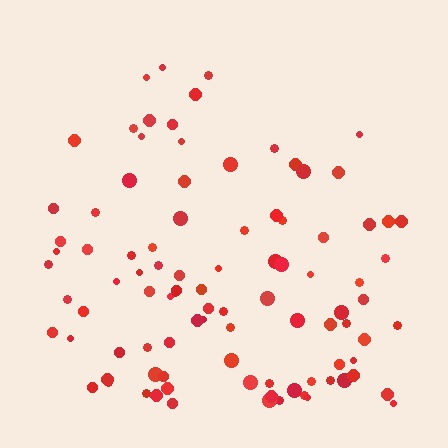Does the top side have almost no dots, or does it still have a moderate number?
Still a moderate number, just noticeably fewer than the bottom.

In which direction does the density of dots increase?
From top to bottom, with the bottom side densest.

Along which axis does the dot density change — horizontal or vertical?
Vertical.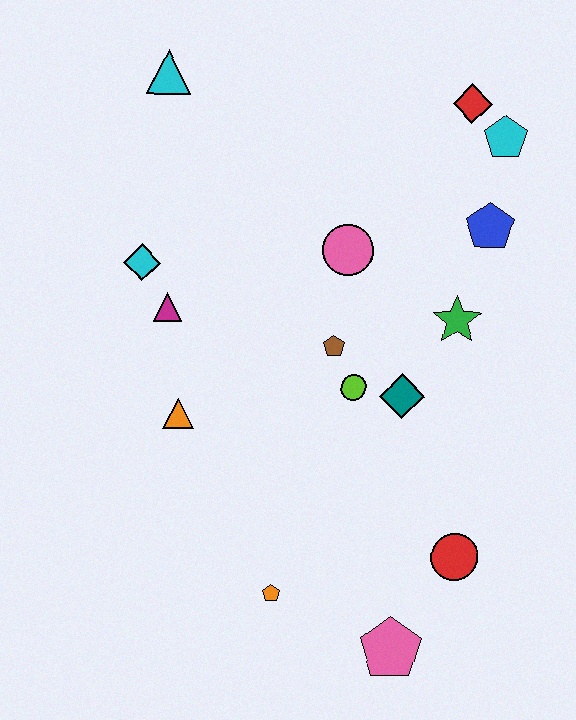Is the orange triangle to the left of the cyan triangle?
No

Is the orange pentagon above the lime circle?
No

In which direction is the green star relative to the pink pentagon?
The green star is above the pink pentagon.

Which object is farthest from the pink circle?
The pink pentagon is farthest from the pink circle.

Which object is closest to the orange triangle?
The magenta triangle is closest to the orange triangle.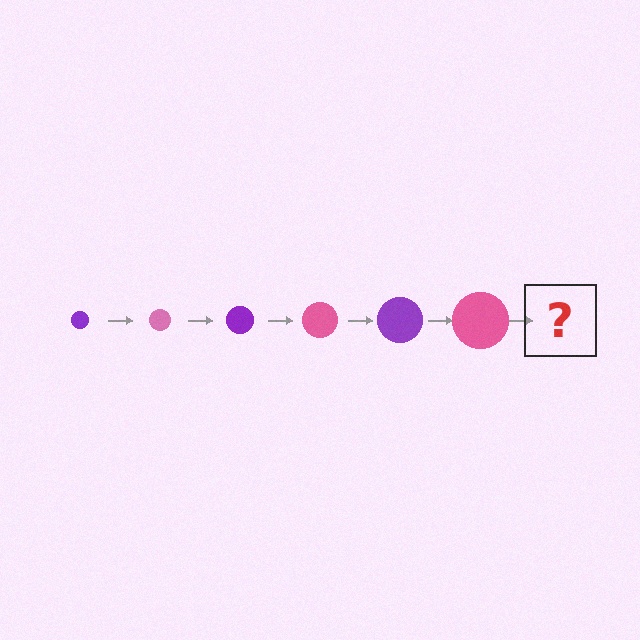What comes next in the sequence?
The next element should be a purple circle, larger than the previous one.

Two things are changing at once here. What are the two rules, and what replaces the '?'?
The two rules are that the circle grows larger each step and the color cycles through purple and pink. The '?' should be a purple circle, larger than the previous one.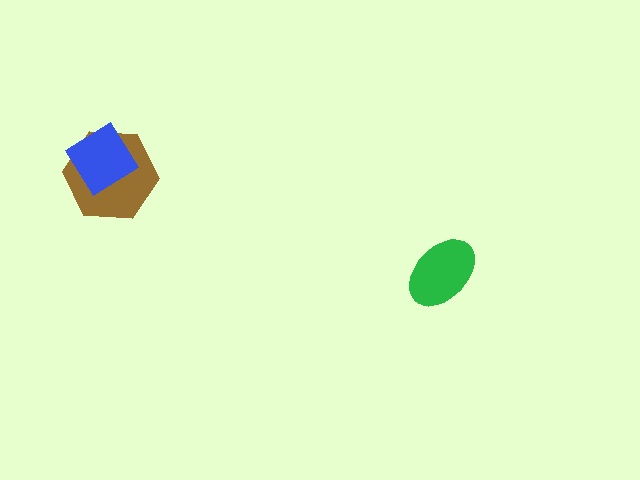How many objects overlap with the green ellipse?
0 objects overlap with the green ellipse.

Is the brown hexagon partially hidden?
Yes, it is partially covered by another shape.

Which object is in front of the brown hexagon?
The blue diamond is in front of the brown hexagon.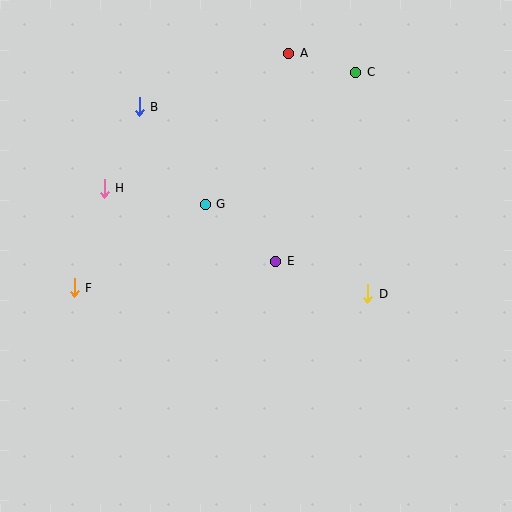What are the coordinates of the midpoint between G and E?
The midpoint between G and E is at (241, 233).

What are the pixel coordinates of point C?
Point C is at (356, 72).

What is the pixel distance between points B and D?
The distance between B and D is 295 pixels.